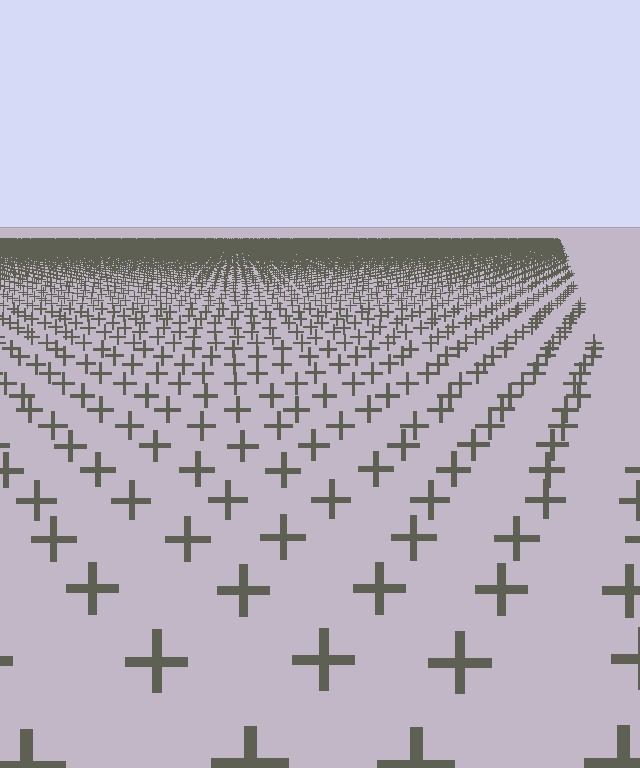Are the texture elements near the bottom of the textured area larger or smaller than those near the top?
Larger. Near the bottom, elements are closer to the viewer and appear at a bigger on-screen size.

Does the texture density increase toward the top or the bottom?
Density increases toward the top.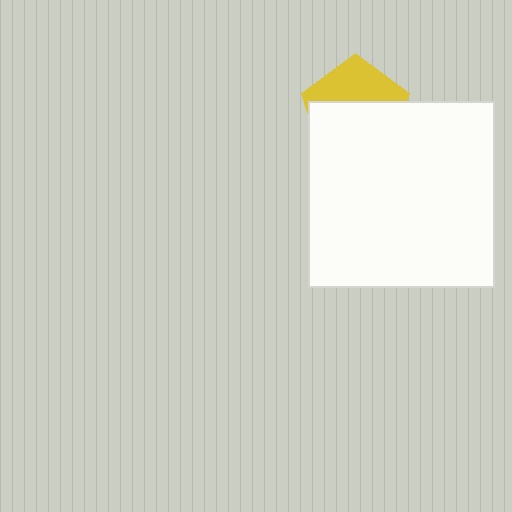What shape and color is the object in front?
The object in front is a white square.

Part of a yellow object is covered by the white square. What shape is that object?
It is a pentagon.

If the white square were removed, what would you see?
You would see the complete yellow pentagon.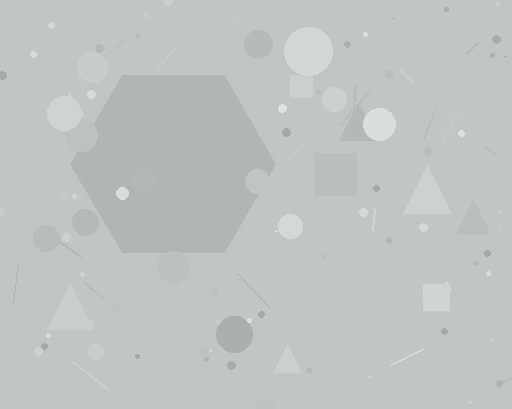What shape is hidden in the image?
A hexagon is hidden in the image.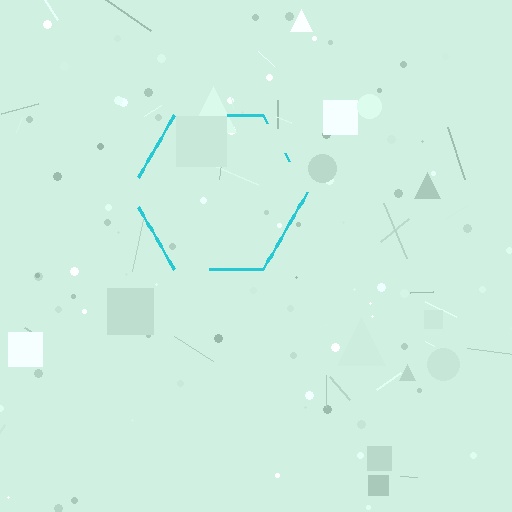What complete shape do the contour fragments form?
The contour fragments form a hexagon.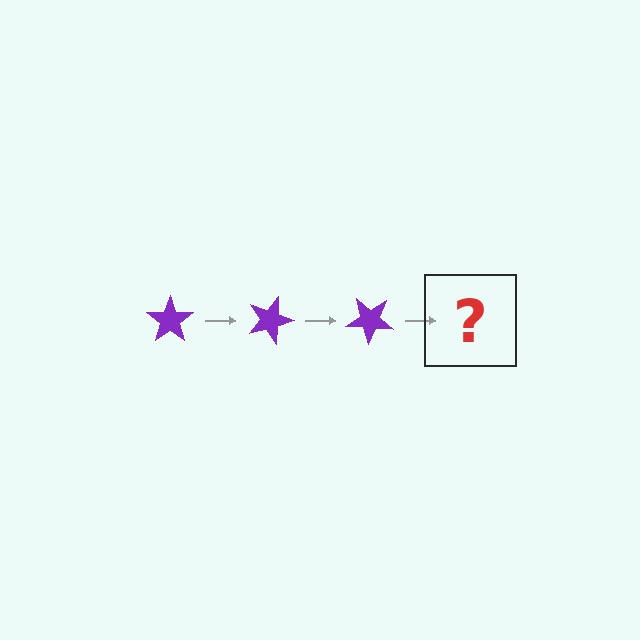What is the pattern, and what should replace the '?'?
The pattern is that the star rotates 20 degrees each step. The '?' should be a purple star rotated 60 degrees.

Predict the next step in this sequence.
The next step is a purple star rotated 60 degrees.